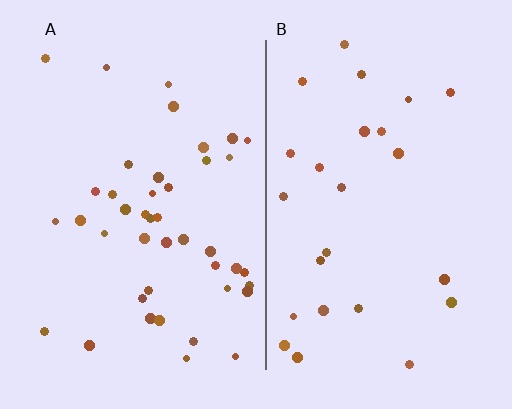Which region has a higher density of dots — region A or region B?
A (the left).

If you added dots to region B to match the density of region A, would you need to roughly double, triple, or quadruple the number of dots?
Approximately double.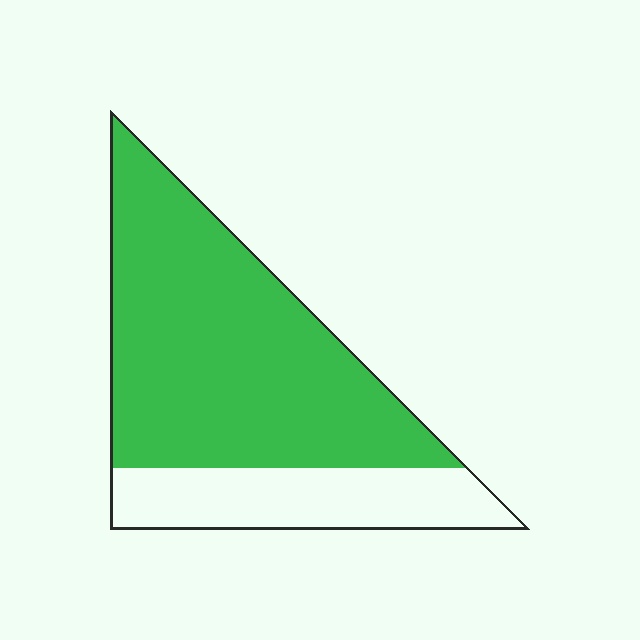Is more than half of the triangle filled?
Yes.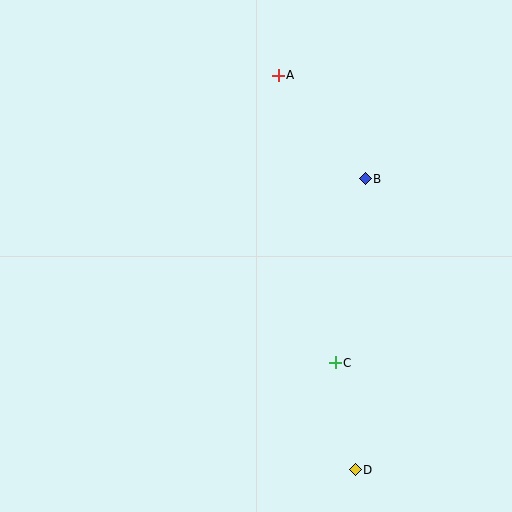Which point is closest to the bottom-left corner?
Point D is closest to the bottom-left corner.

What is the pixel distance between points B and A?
The distance between B and A is 135 pixels.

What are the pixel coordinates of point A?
Point A is at (278, 76).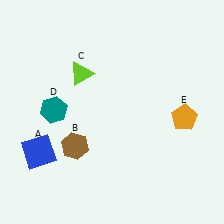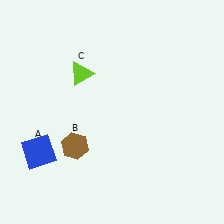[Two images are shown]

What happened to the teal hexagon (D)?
The teal hexagon (D) was removed in Image 2. It was in the top-left area of Image 1.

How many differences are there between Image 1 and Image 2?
There are 2 differences between the two images.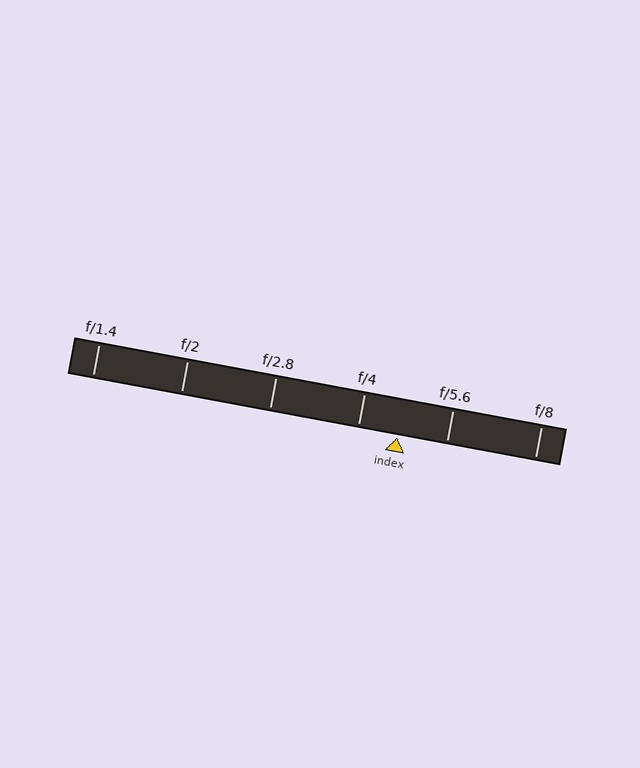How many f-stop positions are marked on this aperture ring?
There are 6 f-stop positions marked.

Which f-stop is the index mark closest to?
The index mark is closest to f/4.